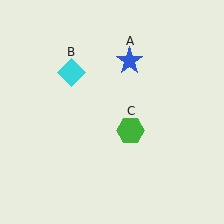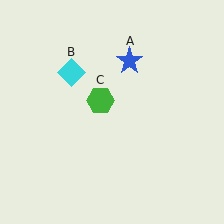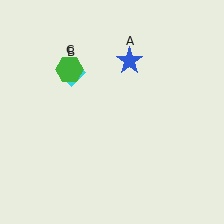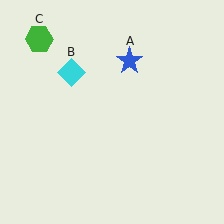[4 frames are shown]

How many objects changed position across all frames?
1 object changed position: green hexagon (object C).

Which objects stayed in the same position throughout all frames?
Blue star (object A) and cyan diamond (object B) remained stationary.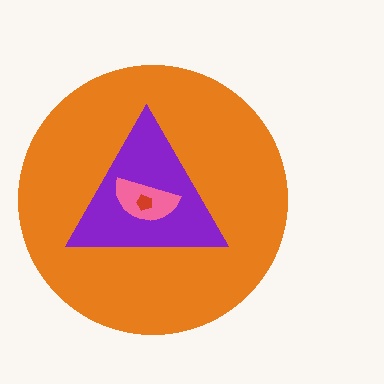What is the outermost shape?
The orange circle.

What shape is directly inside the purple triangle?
The pink semicircle.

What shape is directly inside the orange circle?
The purple triangle.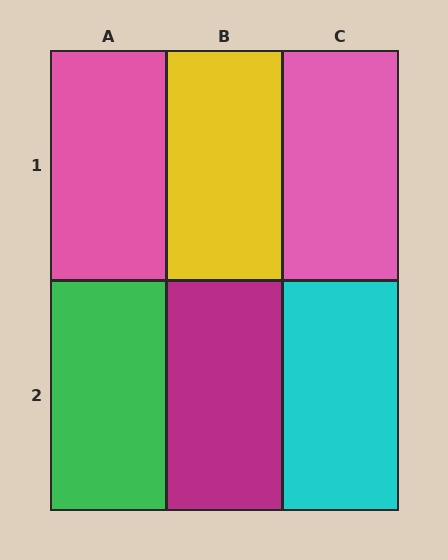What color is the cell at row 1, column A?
Pink.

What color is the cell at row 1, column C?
Pink.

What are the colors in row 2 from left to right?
Green, magenta, cyan.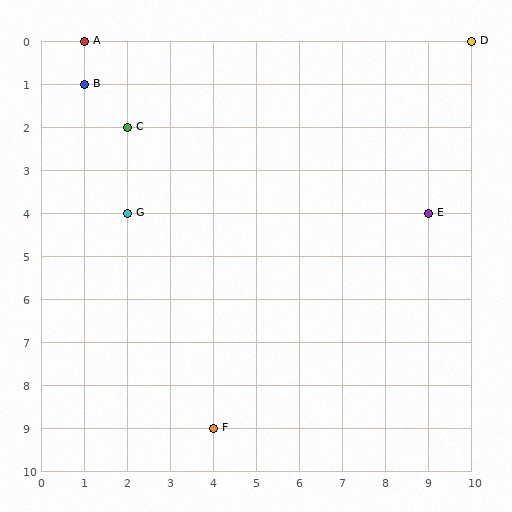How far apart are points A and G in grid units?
Points A and G are 1 column and 4 rows apart (about 4.1 grid units diagonally).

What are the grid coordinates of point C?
Point C is at grid coordinates (2, 2).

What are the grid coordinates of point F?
Point F is at grid coordinates (4, 9).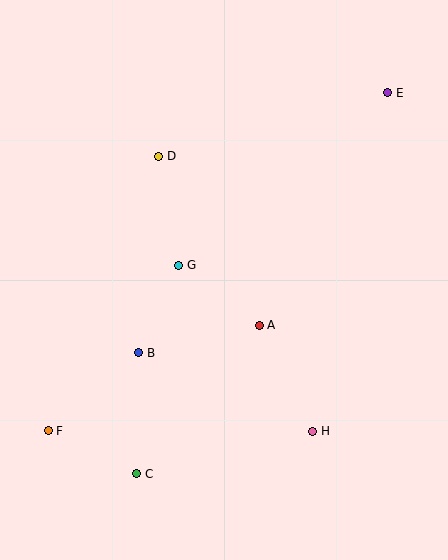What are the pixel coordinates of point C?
Point C is at (137, 474).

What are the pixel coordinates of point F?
Point F is at (48, 431).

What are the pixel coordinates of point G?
Point G is at (179, 265).